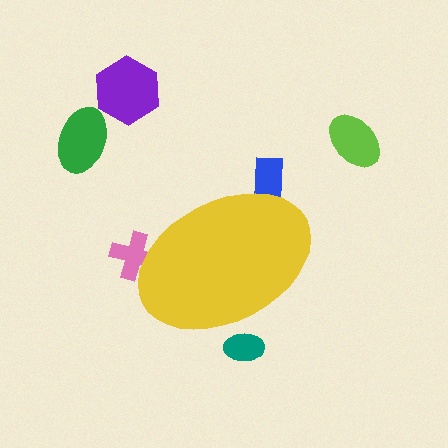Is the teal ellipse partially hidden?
Yes, the teal ellipse is partially hidden behind the yellow ellipse.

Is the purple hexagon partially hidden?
No, the purple hexagon is fully visible.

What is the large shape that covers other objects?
A yellow ellipse.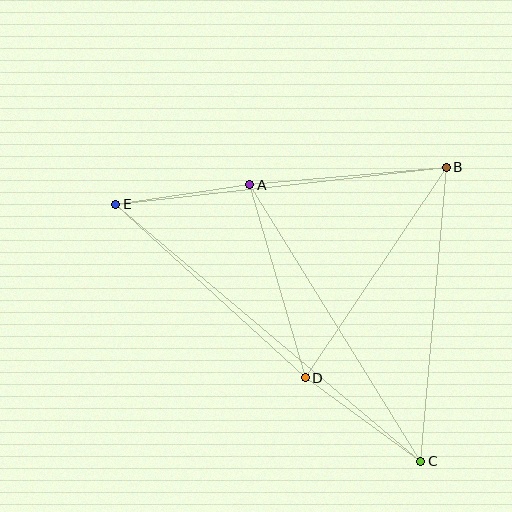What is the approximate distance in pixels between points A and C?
The distance between A and C is approximately 325 pixels.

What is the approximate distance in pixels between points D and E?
The distance between D and E is approximately 257 pixels.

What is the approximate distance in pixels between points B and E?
The distance between B and E is approximately 333 pixels.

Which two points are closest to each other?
Points A and E are closest to each other.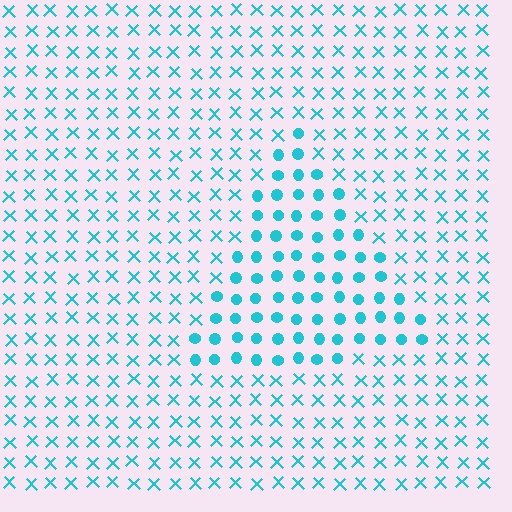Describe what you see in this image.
The image is filled with small cyan elements arranged in a uniform grid. A triangle-shaped region contains circles, while the surrounding area contains X marks. The boundary is defined purely by the change in element shape.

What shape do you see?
I see a triangle.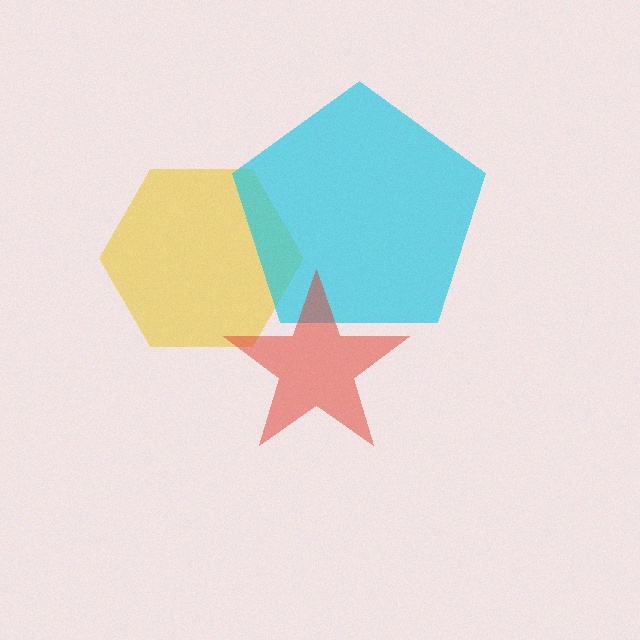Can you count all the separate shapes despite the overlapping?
Yes, there are 3 separate shapes.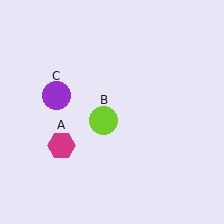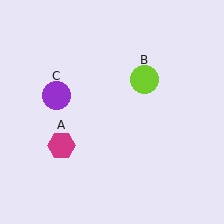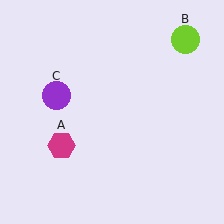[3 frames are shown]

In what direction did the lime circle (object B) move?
The lime circle (object B) moved up and to the right.